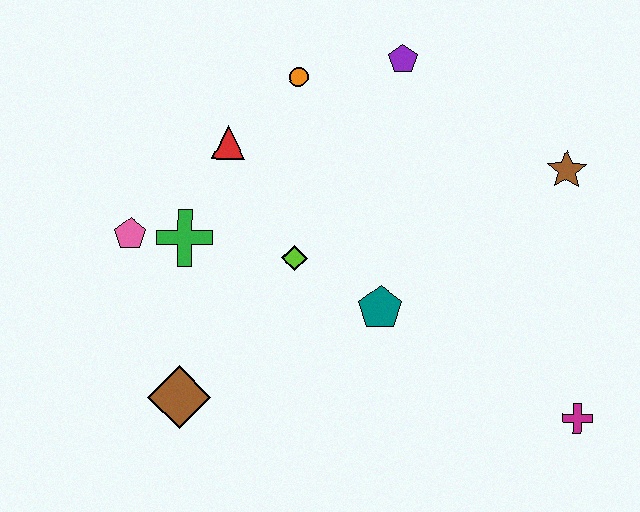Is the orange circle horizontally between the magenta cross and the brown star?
No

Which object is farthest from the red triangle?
The magenta cross is farthest from the red triangle.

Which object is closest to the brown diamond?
The green cross is closest to the brown diamond.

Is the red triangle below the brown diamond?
No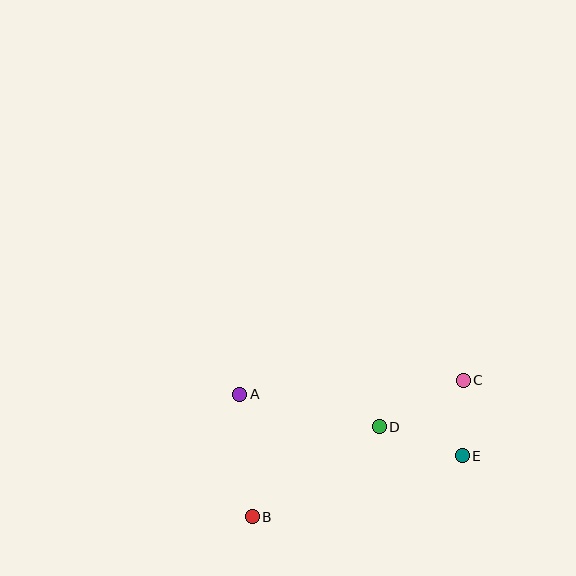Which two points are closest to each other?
Points C and E are closest to each other.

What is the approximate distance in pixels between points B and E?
The distance between B and E is approximately 219 pixels.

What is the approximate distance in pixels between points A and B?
The distance between A and B is approximately 123 pixels.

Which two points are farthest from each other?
Points B and C are farthest from each other.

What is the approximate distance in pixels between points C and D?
The distance between C and D is approximately 96 pixels.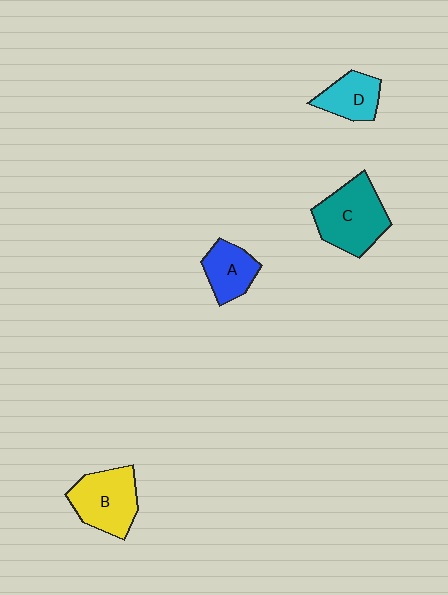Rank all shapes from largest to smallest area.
From largest to smallest: C (teal), B (yellow), A (blue), D (cyan).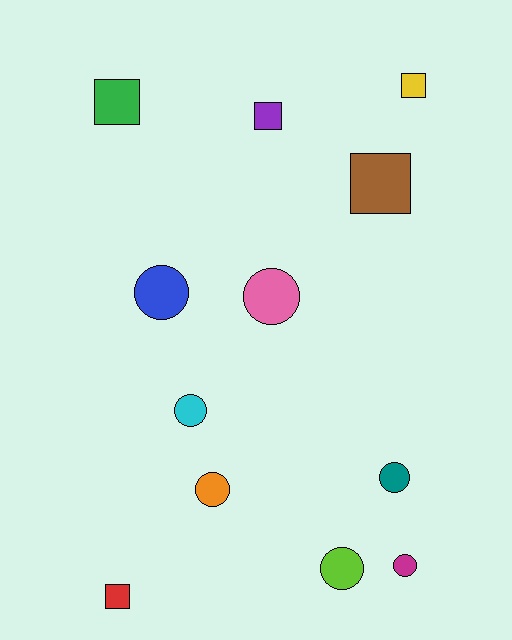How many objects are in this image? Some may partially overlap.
There are 12 objects.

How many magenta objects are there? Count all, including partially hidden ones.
There is 1 magenta object.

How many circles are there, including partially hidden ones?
There are 7 circles.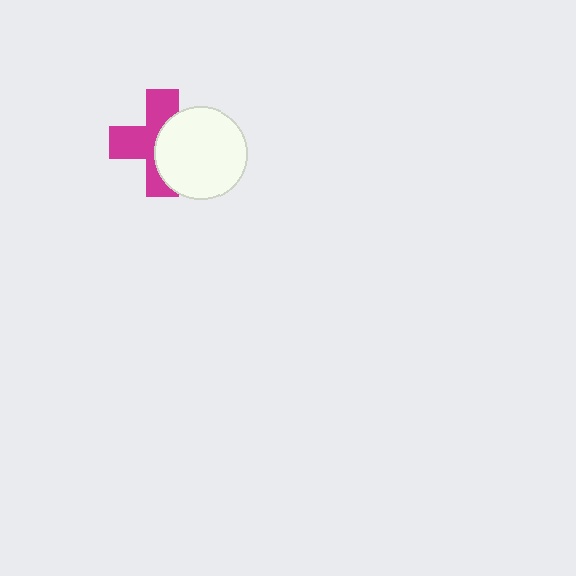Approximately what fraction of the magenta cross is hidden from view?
Roughly 45% of the magenta cross is hidden behind the white circle.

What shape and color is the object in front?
The object in front is a white circle.